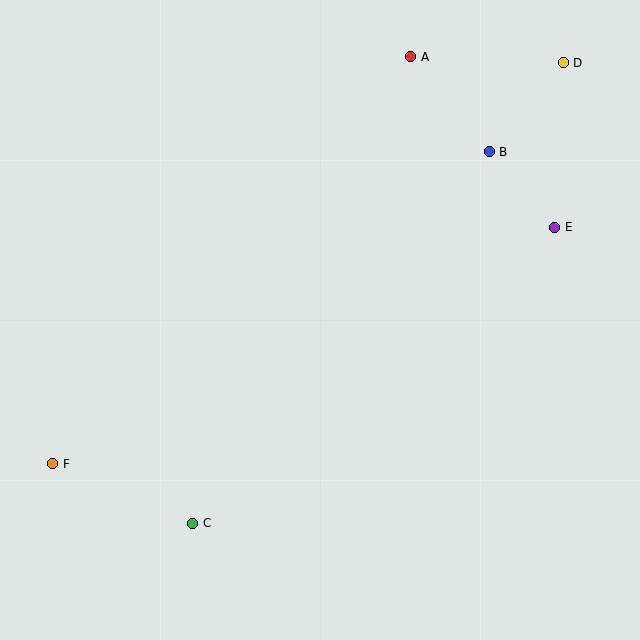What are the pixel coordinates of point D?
Point D is at (563, 63).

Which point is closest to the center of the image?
Point B at (489, 152) is closest to the center.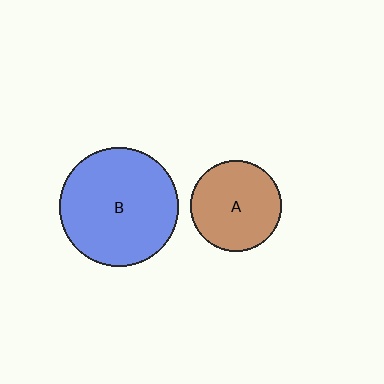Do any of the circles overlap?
No, none of the circles overlap.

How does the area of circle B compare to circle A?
Approximately 1.7 times.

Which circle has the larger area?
Circle B (blue).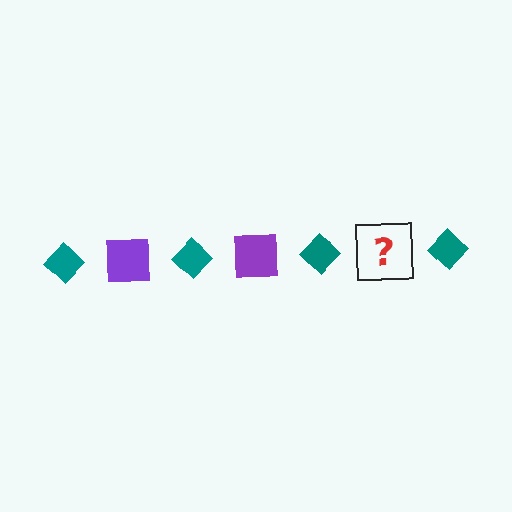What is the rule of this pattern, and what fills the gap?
The rule is that the pattern alternates between teal diamond and purple square. The gap should be filled with a purple square.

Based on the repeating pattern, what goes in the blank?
The blank should be a purple square.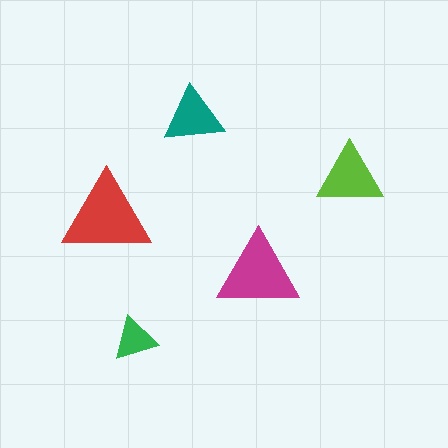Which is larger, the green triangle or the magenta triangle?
The magenta one.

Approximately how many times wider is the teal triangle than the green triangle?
About 1.5 times wider.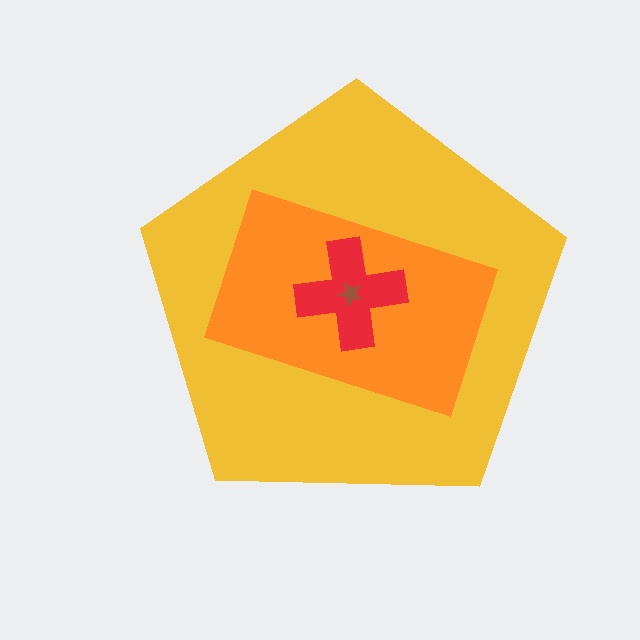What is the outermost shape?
The yellow pentagon.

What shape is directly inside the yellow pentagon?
The orange rectangle.